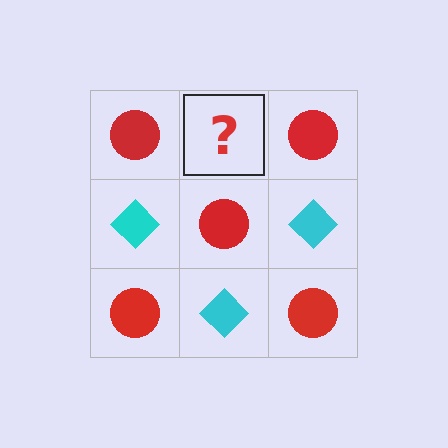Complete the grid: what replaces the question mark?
The question mark should be replaced with a cyan diamond.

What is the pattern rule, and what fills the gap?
The rule is that it alternates red circle and cyan diamond in a checkerboard pattern. The gap should be filled with a cyan diamond.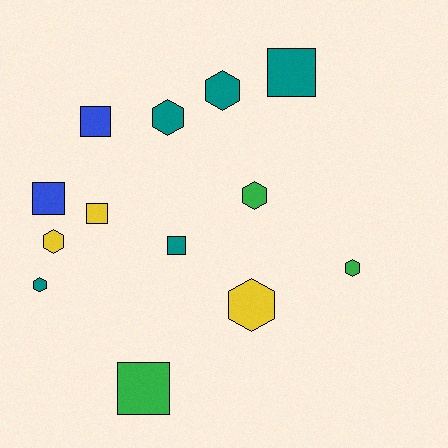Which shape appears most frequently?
Hexagon, with 7 objects.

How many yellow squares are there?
There is 1 yellow square.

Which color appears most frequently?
Teal, with 5 objects.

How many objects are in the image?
There are 13 objects.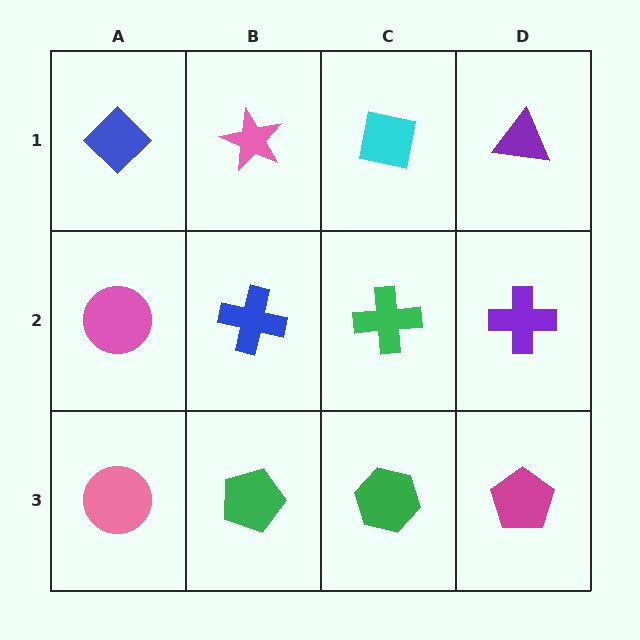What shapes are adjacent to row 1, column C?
A green cross (row 2, column C), a pink star (row 1, column B), a purple triangle (row 1, column D).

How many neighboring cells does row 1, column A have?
2.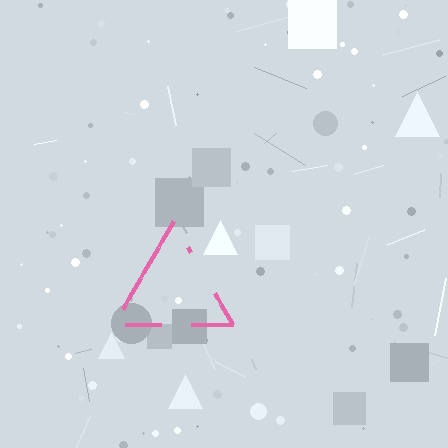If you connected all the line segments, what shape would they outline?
They would outline a triangle.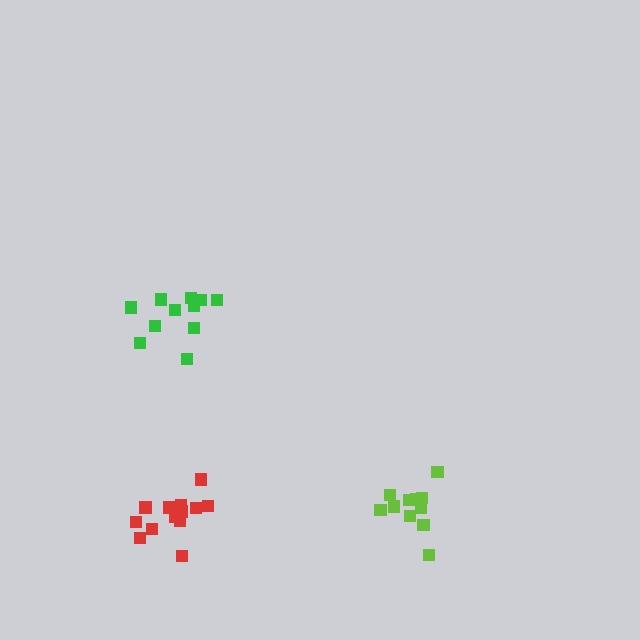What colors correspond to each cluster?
The clusters are colored: red, green, lime.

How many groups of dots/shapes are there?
There are 3 groups.